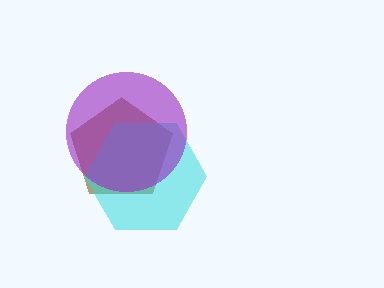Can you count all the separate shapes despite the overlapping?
Yes, there are 3 separate shapes.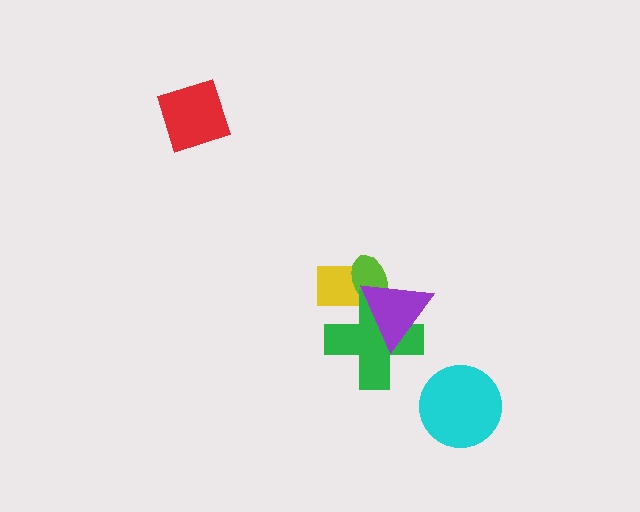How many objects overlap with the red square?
0 objects overlap with the red square.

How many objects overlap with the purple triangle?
3 objects overlap with the purple triangle.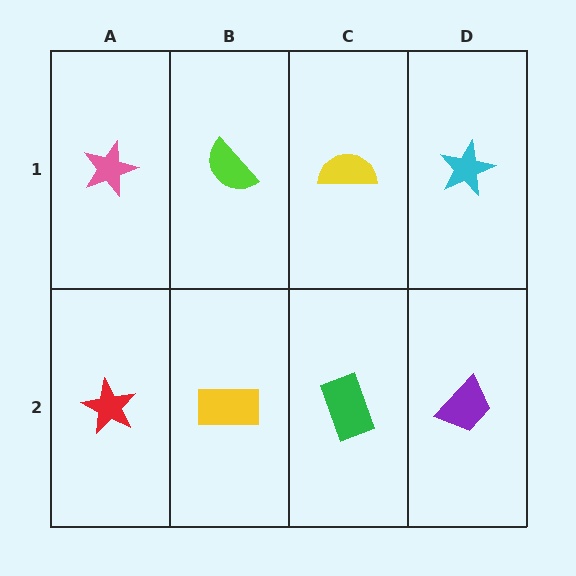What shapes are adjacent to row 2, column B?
A lime semicircle (row 1, column B), a red star (row 2, column A), a green rectangle (row 2, column C).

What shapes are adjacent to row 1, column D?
A purple trapezoid (row 2, column D), a yellow semicircle (row 1, column C).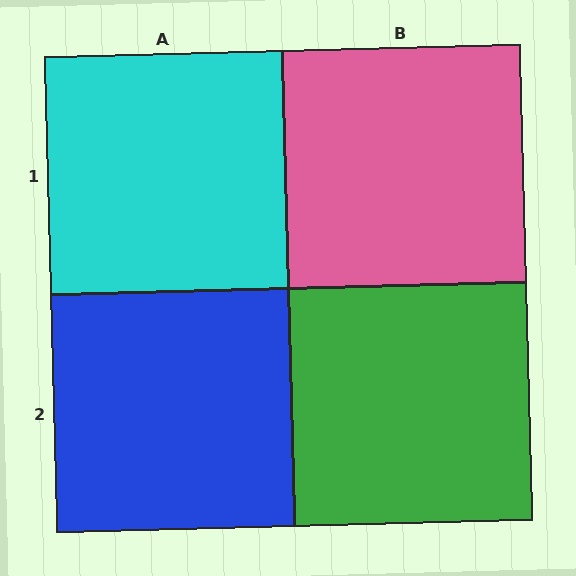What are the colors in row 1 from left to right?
Cyan, pink.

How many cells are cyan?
1 cell is cyan.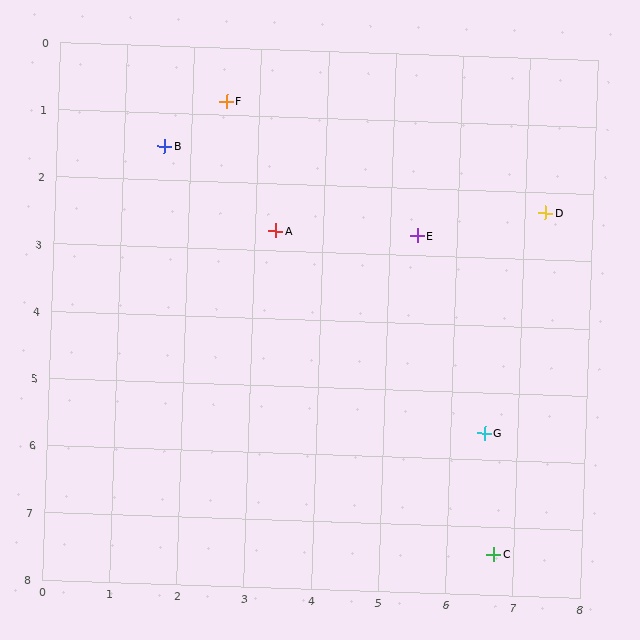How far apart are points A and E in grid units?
Points A and E are about 2.1 grid units apart.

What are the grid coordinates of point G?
Point G is at approximately (6.5, 5.6).